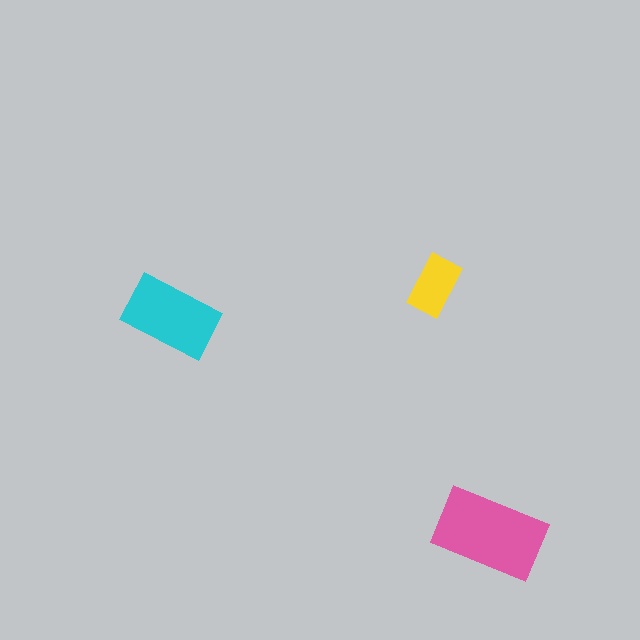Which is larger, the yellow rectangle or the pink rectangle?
The pink one.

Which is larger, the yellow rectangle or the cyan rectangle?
The cyan one.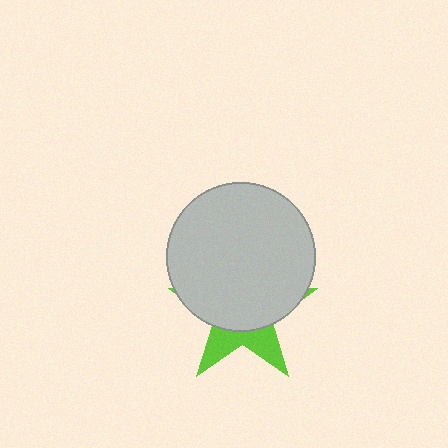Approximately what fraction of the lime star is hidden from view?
Roughly 69% of the lime star is hidden behind the light gray circle.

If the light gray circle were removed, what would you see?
You would see the complete lime star.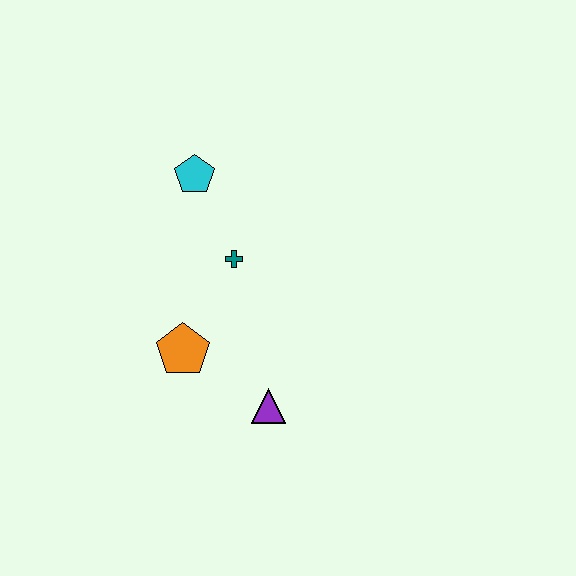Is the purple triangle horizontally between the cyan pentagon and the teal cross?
No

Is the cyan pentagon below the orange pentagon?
No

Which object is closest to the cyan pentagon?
The teal cross is closest to the cyan pentagon.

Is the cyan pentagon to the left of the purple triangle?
Yes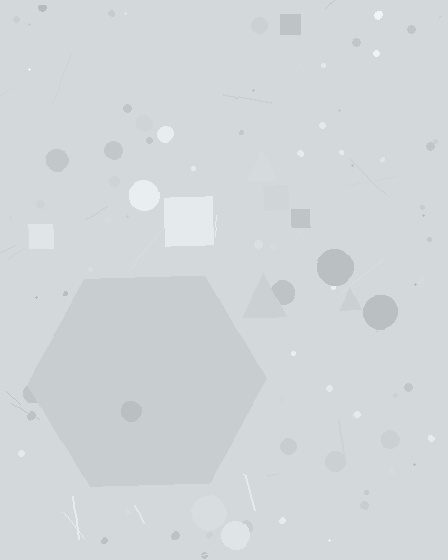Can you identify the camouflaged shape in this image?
The camouflaged shape is a hexagon.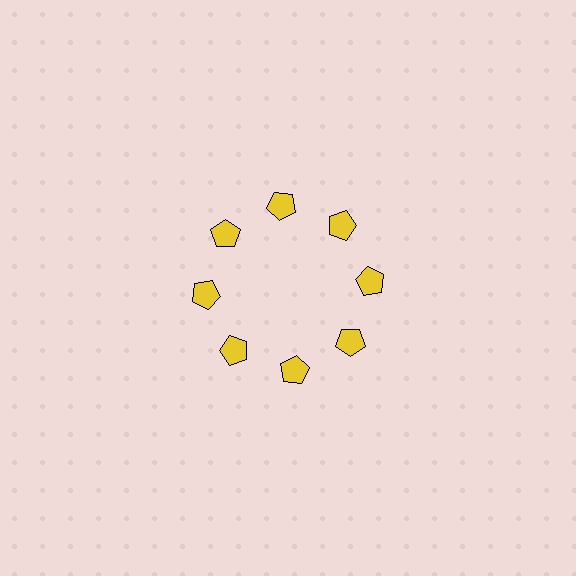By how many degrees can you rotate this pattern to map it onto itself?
The pattern maps onto itself every 45 degrees of rotation.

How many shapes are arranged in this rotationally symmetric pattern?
There are 8 shapes, arranged in 8 groups of 1.